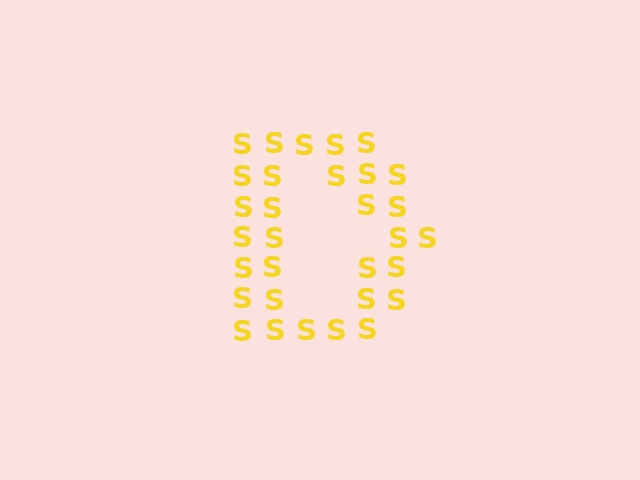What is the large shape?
The large shape is the letter D.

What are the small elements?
The small elements are letter S's.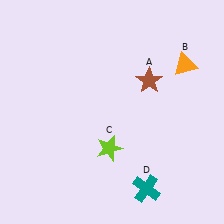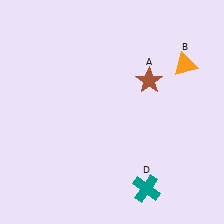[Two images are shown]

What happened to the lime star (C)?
The lime star (C) was removed in Image 2. It was in the bottom-left area of Image 1.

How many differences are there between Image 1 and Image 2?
There is 1 difference between the two images.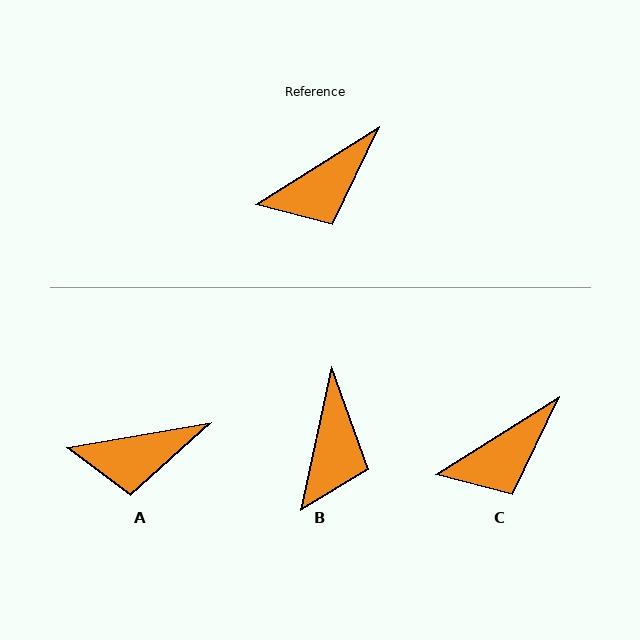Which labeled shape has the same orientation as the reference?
C.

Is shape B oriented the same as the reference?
No, it is off by about 45 degrees.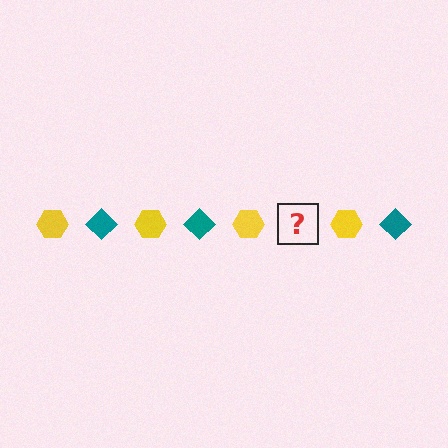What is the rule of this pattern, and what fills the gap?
The rule is that the pattern alternates between yellow hexagon and teal diamond. The gap should be filled with a teal diamond.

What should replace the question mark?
The question mark should be replaced with a teal diamond.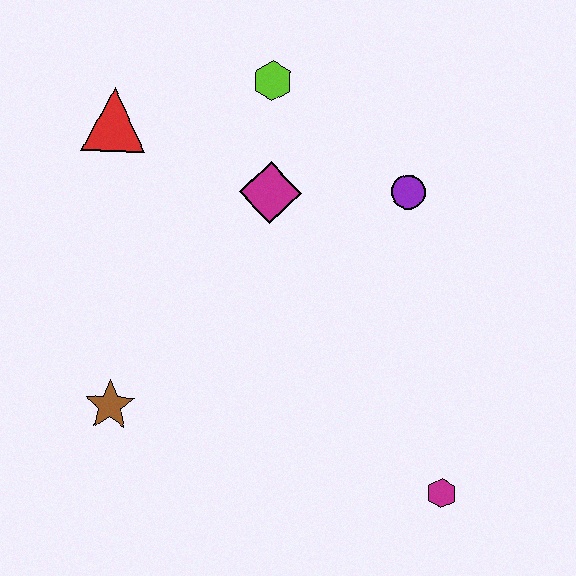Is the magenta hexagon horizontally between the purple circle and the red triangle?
No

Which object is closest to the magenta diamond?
The lime hexagon is closest to the magenta diamond.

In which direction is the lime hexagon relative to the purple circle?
The lime hexagon is to the left of the purple circle.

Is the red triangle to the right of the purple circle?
No